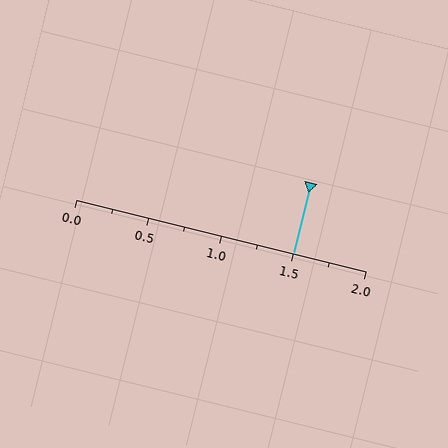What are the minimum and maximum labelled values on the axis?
The axis runs from 0.0 to 2.0.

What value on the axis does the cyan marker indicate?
The marker indicates approximately 1.5.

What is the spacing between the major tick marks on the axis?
The major ticks are spaced 0.5 apart.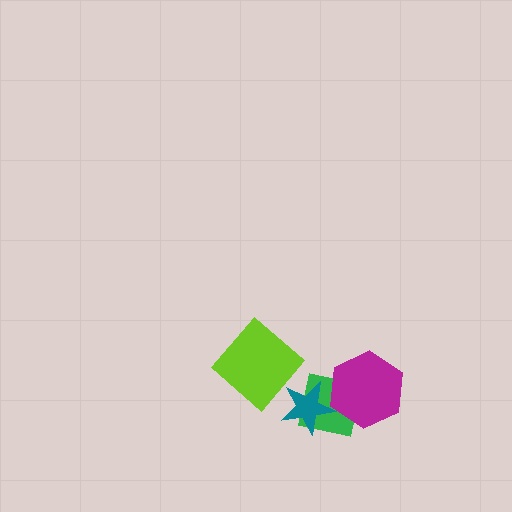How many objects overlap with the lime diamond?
0 objects overlap with the lime diamond.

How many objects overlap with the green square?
2 objects overlap with the green square.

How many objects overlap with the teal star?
1 object overlaps with the teal star.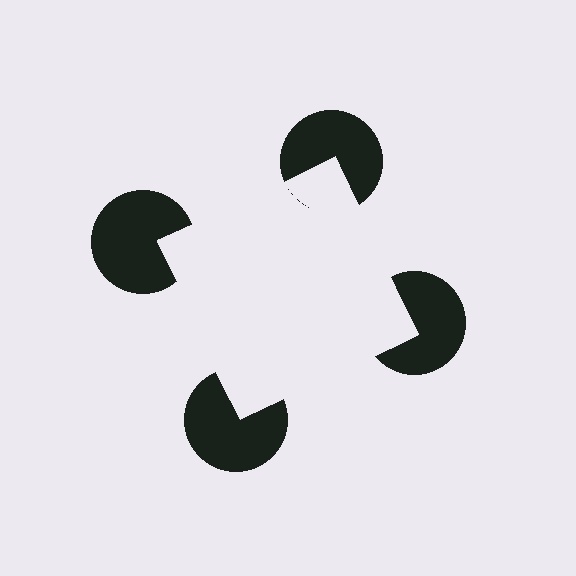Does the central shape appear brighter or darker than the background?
It typically appears slightly brighter than the background, even though no actual brightness change is drawn.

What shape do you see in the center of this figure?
An illusory square — its edges are inferred from the aligned wedge cuts in the pac-man discs, not physically drawn.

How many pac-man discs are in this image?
There are 4 — one at each vertex of the illusory square.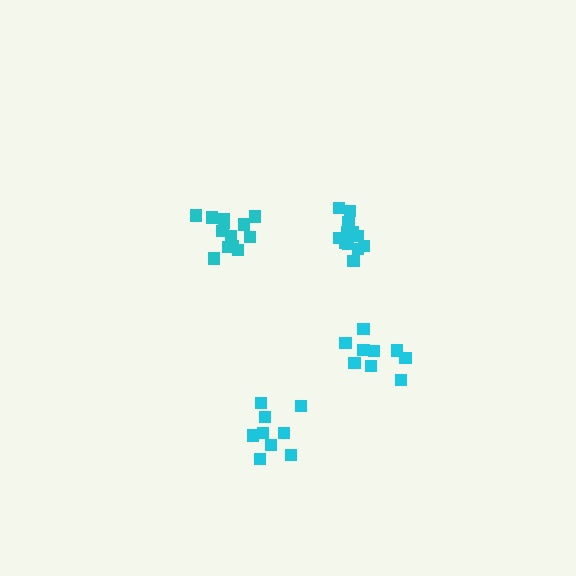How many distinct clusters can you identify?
There are 4 distinct clusters.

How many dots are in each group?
Group 1: 9 dots, Group 2: 9 dots, Group 3: 12 dots, Group 4: 13 dots (43 total).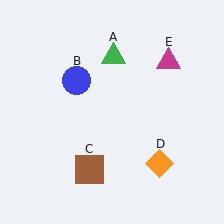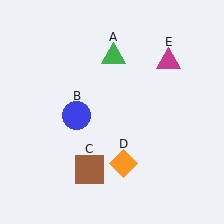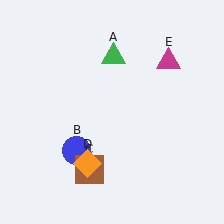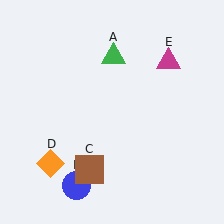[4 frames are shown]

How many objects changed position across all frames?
2 objects changed position: blue circle (object B), orange diamond (object D).